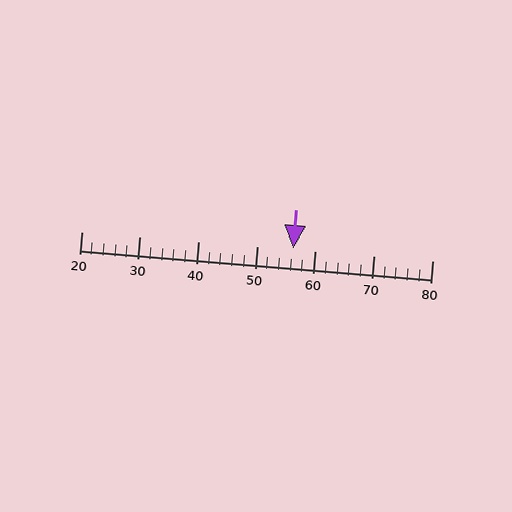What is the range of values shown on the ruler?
The ruler shows values from 20 to 80.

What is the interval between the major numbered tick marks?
The major tick marks are spaced 10 units apart.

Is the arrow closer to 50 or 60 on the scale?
The arrow is closer to 60.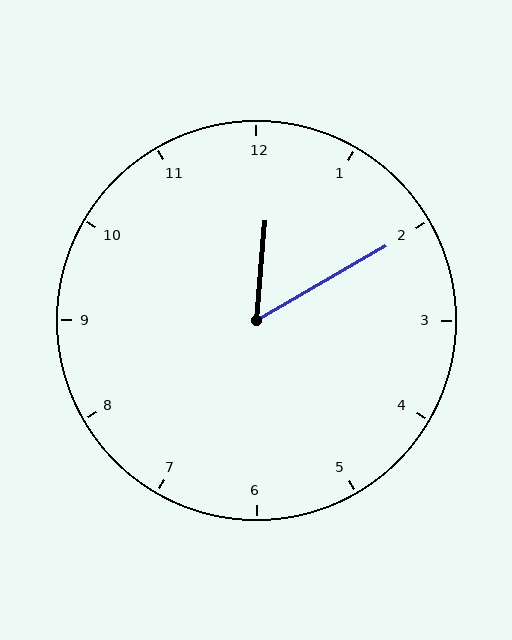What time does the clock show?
12:10.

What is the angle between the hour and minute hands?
Approximately 55 degrees.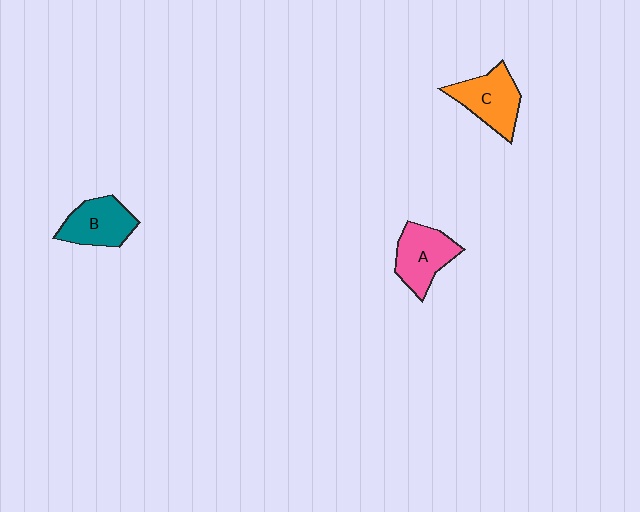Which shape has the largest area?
Shape C (orange).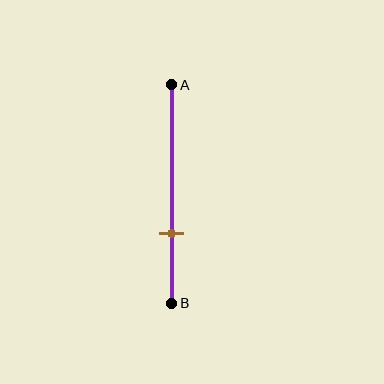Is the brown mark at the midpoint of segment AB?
No, the mark is at about 70% from A, not at the 50% midpoint.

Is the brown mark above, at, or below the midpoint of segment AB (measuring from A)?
The brown mark is below the midpoint of segment AB.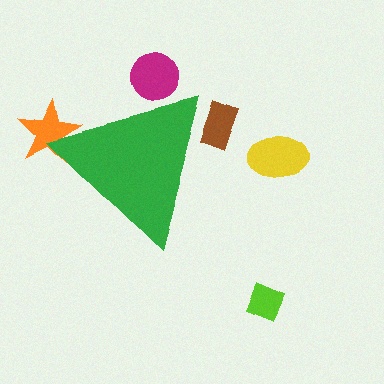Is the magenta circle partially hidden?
Yes, the magenta circle is partially hidden behind the green triangle.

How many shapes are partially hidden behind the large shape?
3 shapes are partially hidden.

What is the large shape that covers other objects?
A green triangle.